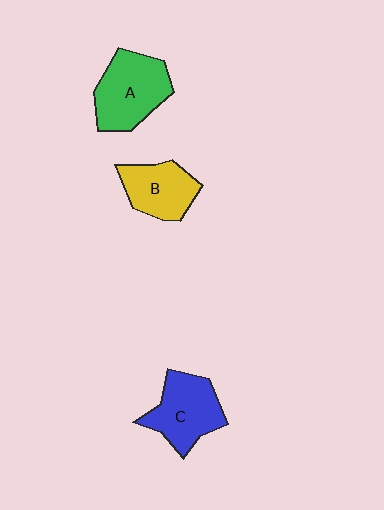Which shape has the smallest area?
Shape B (yellow).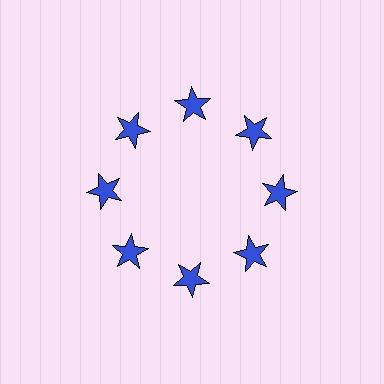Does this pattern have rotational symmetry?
Yes, this pattern has 8-fold rotational symmetry. It looks the same after rotating 45 degrees around the center.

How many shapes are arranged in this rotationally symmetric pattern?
There are 8 shapes, arranged in 8 groups of 1.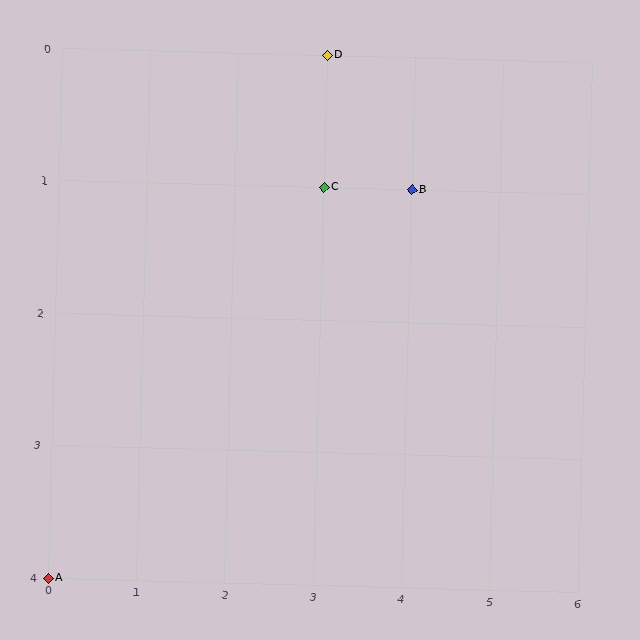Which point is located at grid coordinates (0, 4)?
Point A is at (0, 4).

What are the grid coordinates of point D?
Point D is at grid coordinates (3, 0).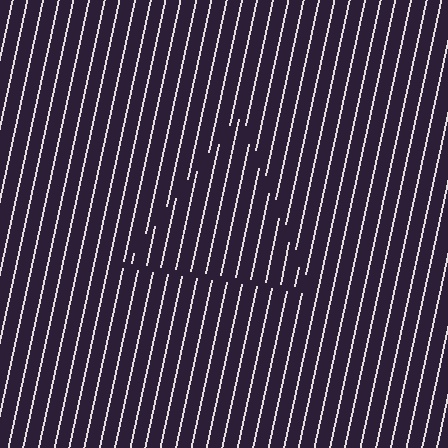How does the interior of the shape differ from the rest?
The interior of the shape contains the same grating, shifted by half a period — the contour is defined by the phase discontinuity where line-ends from the inner and outer gratings abut.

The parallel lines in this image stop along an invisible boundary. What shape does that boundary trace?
An illusory triangle. The interior of the shape contains the same grating, shifted by half a period — the contour is defined by the phase discontinuity where line-ends from the inner and outer gratings abut.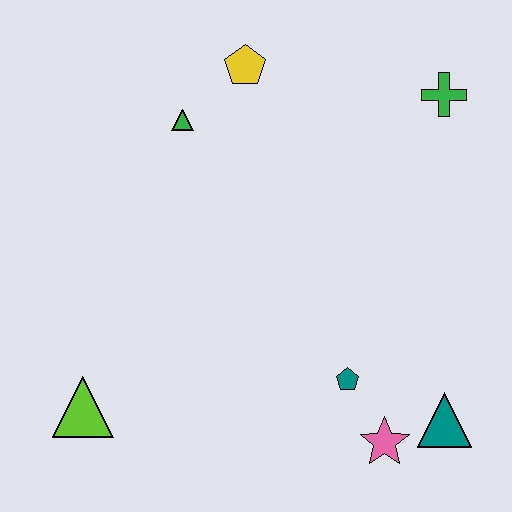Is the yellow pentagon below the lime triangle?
No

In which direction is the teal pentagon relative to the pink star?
The teal pentagon is above the pink star.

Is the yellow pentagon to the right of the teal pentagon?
No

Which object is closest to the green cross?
The yellow pentagon is closest to the green cross.